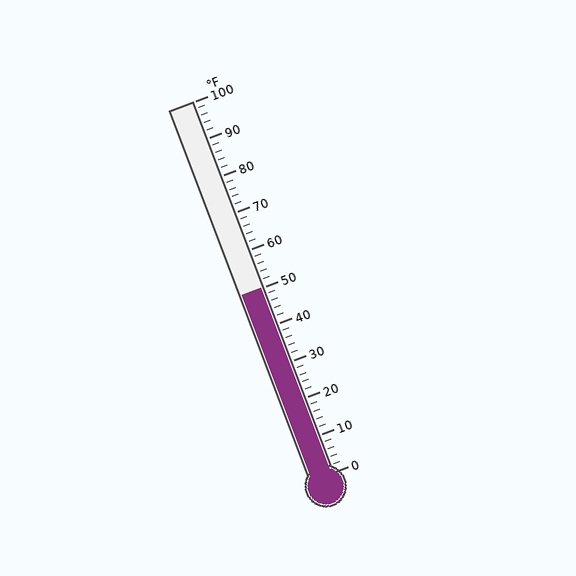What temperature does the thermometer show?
The thermometer shows approximately 50°F.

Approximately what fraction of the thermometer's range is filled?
The thermometer is filled to approximately 50% of its range.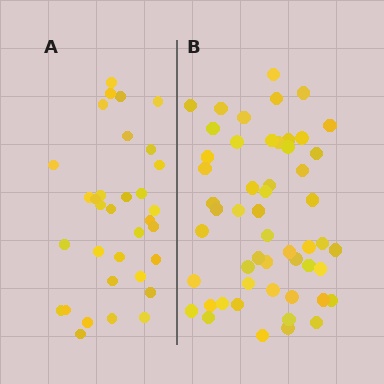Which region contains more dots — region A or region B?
Region B (the right region) has more dots.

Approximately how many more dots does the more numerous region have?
Region B has approximately 20 more dots than region A.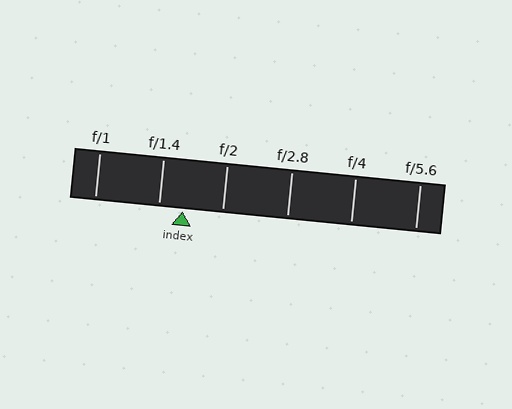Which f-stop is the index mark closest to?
The index mark is closest to f/1.4.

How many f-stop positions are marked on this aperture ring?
There are 6 f-stop positions marked.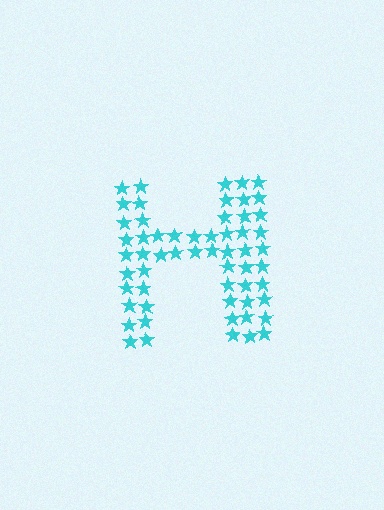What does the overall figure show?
The overall figure shows the letter H.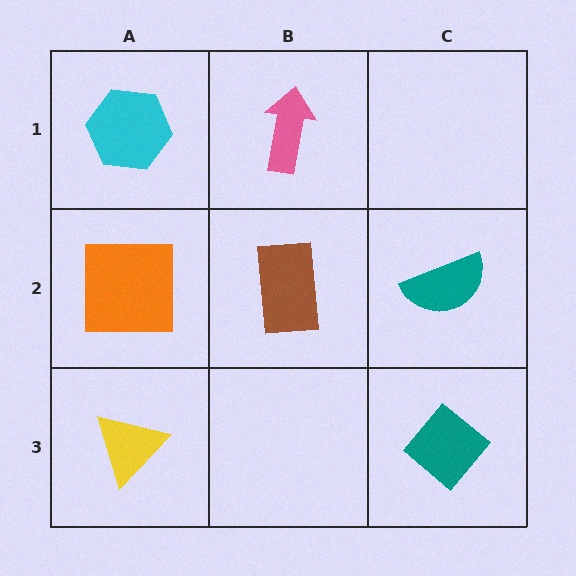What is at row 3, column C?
A teal diamond.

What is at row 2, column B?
A brown rectangle.